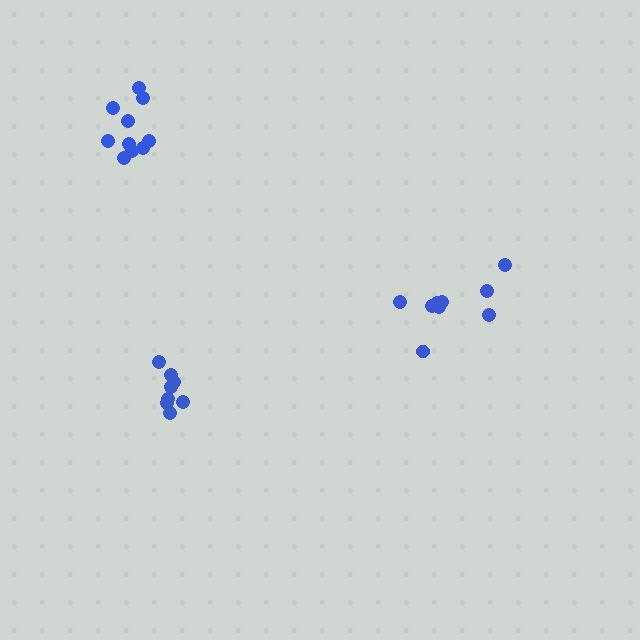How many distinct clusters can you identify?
There are 3 distinct clusters.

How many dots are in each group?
Group 1: 9 dots, Group 2: 10 dots, Group 3: 8 dots (27 total).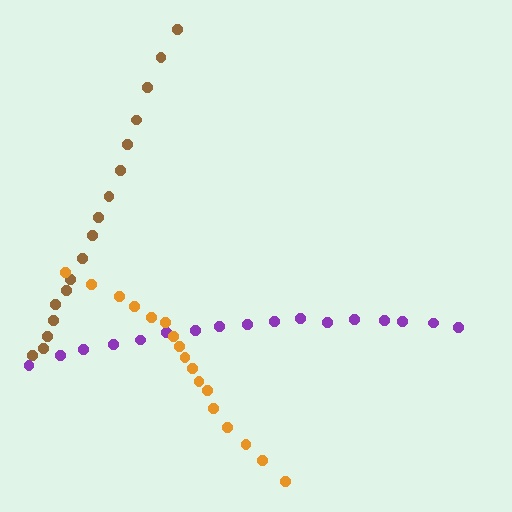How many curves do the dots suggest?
There are 3 distinct paths.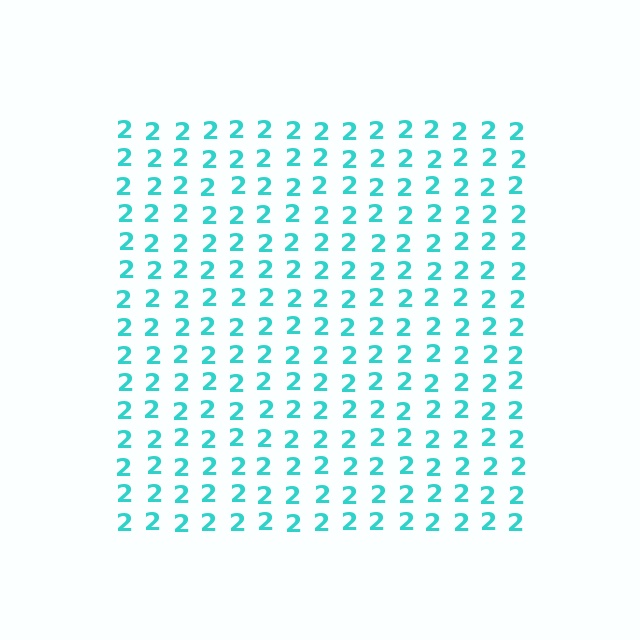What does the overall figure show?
The overall figure shows a square.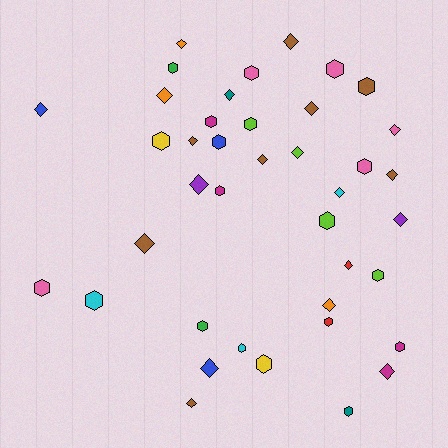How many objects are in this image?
There are 40 objects.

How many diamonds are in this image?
There are 20 diamonds.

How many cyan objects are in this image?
There are 3 cyan objects.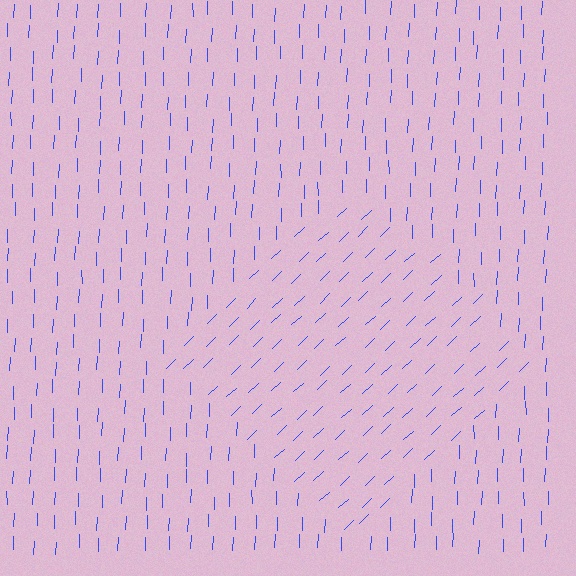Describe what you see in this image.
The image is filled with small blue line segments. A diamond region in the image has lines oriented differently from the surrounding lines, creating a visible texture boundary.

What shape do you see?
I see a diamond.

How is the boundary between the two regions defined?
The boundary is defined purely by a change in line orientation (approximately 45 degrees difference). All lines are the same color and thickness.